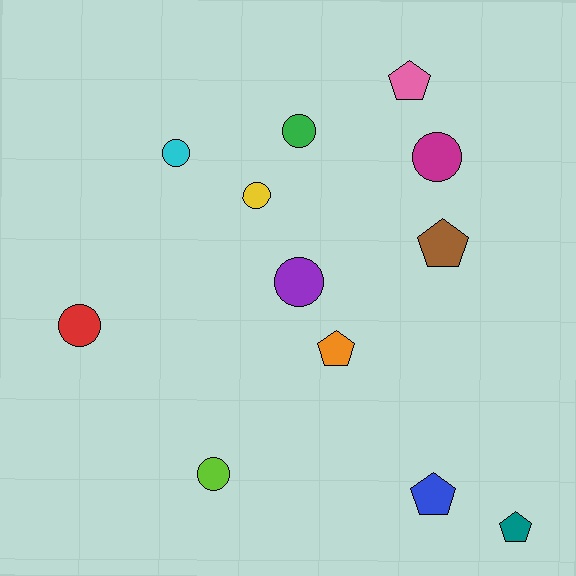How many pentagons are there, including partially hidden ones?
There are 5 pentagons.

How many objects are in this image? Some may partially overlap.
There are 12 objects.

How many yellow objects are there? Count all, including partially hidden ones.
There is 1 yellow object.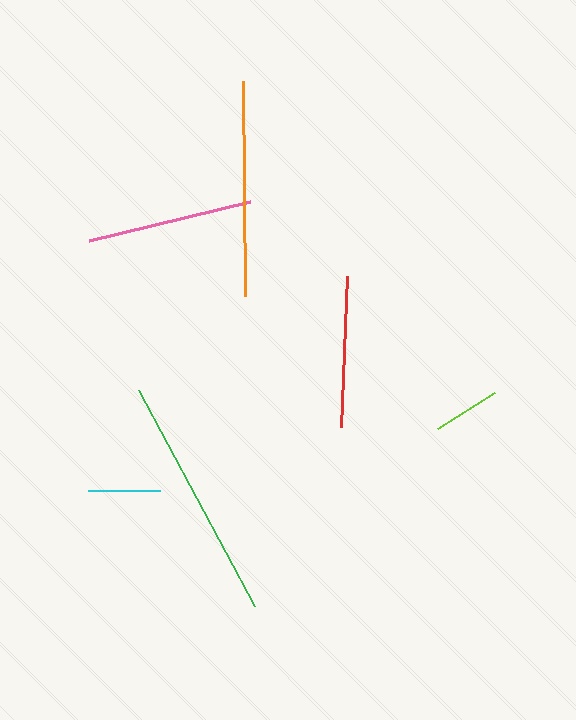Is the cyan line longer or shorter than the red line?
The red line is longer than the cyan line.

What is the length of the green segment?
The green segment is approximately 246 pixels long.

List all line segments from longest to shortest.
From longest to shortest: green, orange, pink, red, cyan, lime.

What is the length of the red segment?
The red segment is approximately 151 pixels long.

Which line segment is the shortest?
The lime line is the shortest at approximately 68 pixels.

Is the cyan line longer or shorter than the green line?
The green line is longer than the cyan line.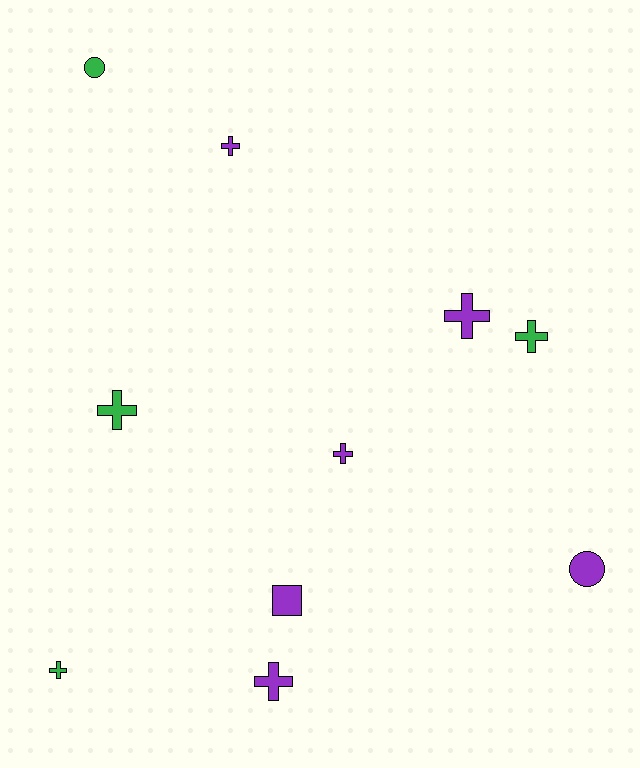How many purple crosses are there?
There are 4 purple crosses.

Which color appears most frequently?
Purple, with 6 objects.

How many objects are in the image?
There are 10 objects.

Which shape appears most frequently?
Cross, with 7 objects.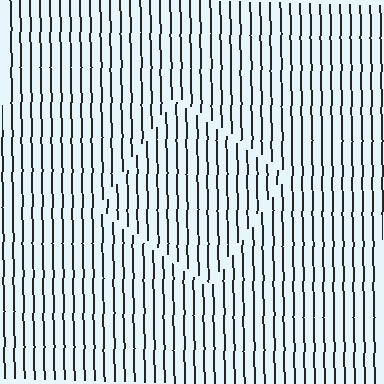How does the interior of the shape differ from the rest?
The interior of the shape contains the same grating, shifted by half a period — the contour is defined by the phase discontinuity where line-ends from the inner and outer gratings abut.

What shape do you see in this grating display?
An illusory square. The interior of the shape contains the same grating, shifted by half a period — the contour is defined by the phase discontinuity where line-ends from the inner and outer gratings abut.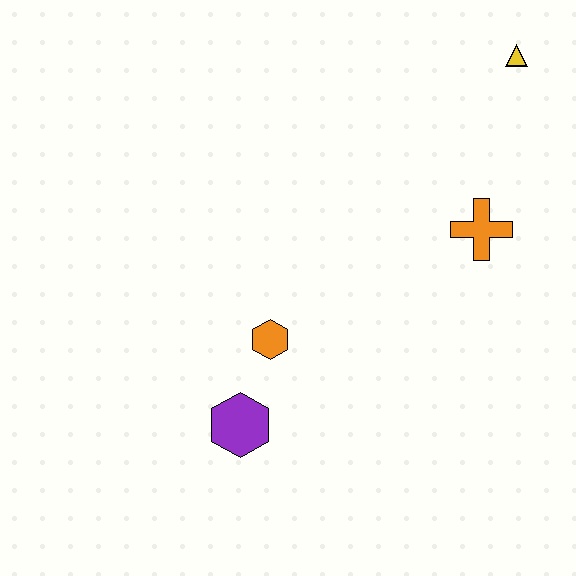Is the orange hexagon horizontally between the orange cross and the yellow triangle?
No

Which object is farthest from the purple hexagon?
The yellow triangle is farthest from the purple hexagon.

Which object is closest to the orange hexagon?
The purple hexagon is closest to the orange hexagon.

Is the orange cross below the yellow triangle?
Yes